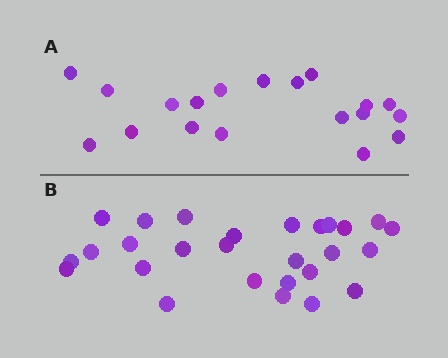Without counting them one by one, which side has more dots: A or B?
Region B (the bottom region) has more dots.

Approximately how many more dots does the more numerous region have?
Region B has roughly 8 or so more dots than region A.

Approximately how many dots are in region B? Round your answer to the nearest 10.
About 30 dots. (The exact count is 27, which rounds to 30.)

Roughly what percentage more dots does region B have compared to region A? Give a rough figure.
About 40% more.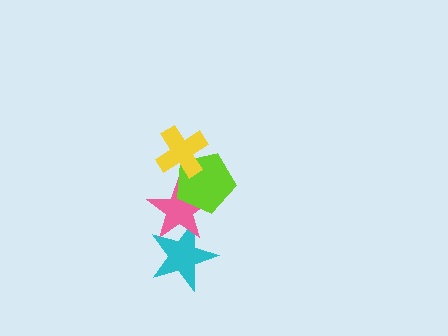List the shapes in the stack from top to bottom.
From top to bottom: the yellow cross, the lime pentagon, the pink star, the cyan star.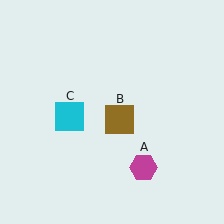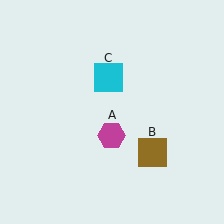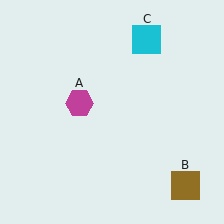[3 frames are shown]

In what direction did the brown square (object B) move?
The brown square (object B) moved down and to the right.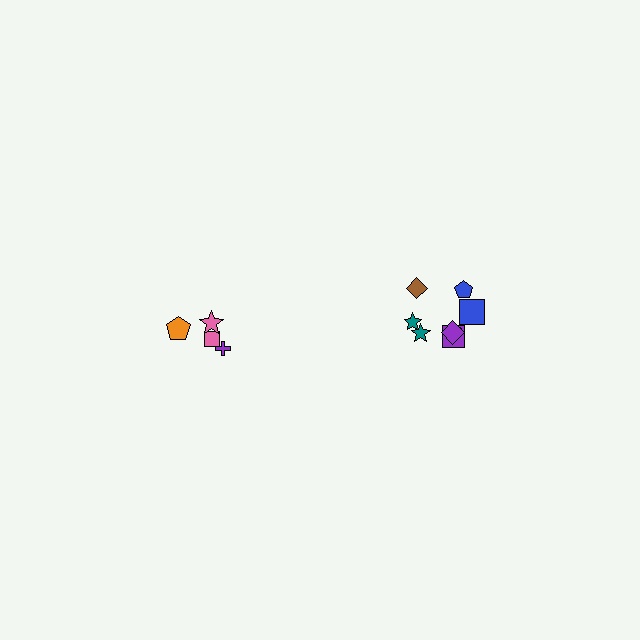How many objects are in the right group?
There are 8 objects.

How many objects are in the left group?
There are 4 objects.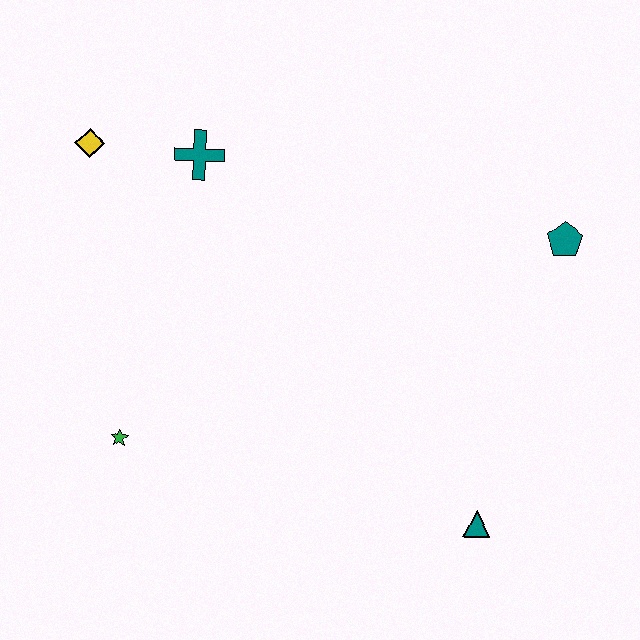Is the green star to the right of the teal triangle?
No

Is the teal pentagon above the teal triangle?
Yes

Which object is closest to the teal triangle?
The teal pentagon is closest to the teal triangle.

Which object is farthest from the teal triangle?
The yellow diamond is farthest from the teal triangle.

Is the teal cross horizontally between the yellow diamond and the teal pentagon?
Yes